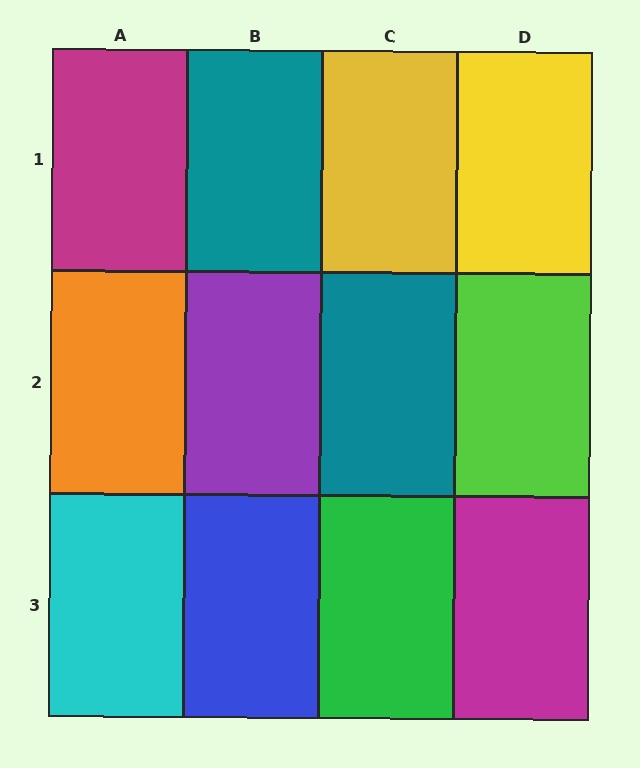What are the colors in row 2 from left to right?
Orange, purple, teal, lime.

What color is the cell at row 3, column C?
Green.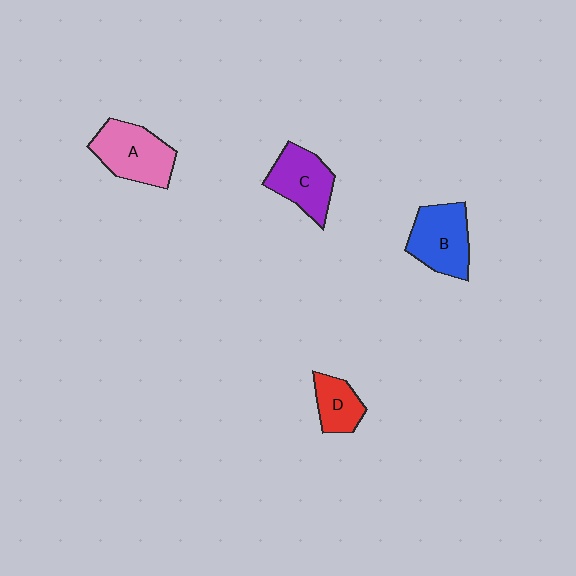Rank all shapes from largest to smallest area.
From largest to smallest: A (pink), B (blue), C (purple), D (red).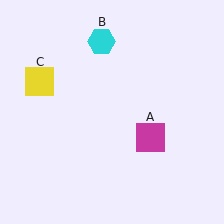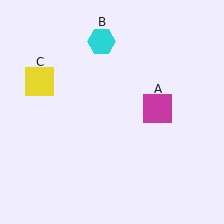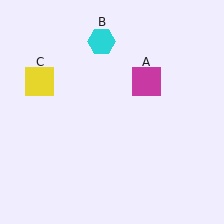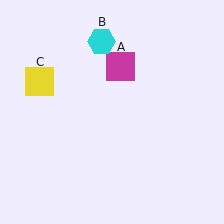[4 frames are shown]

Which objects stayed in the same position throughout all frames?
Cyan hexagon (object B) and yellow square (object C) remained stationary.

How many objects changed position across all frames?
1 object changed position: magenta square (object A).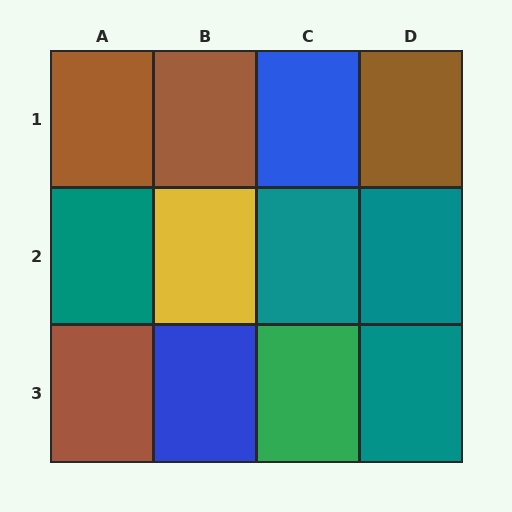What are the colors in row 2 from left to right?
Teal, yellow, teal, teal.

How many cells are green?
1 cell is green.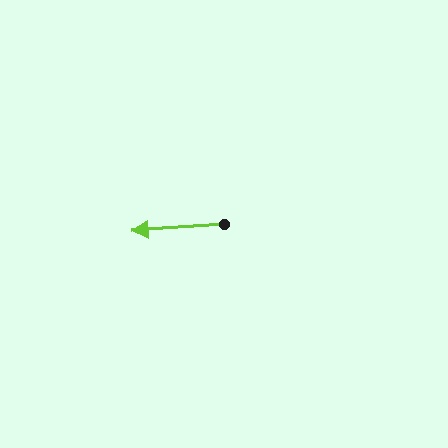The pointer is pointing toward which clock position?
Roughly 9 o'clock.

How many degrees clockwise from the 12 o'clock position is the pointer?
Approximately 266 degrees.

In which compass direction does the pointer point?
West.